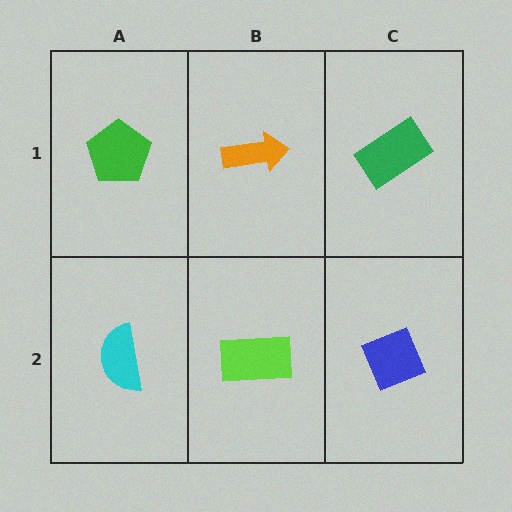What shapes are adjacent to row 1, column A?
A cyan semicircle (row 2, column A), an orange arrow (row 1, column B).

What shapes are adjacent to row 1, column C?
A blue diamond (row 2, column C), an orange arrow (row 1, column B).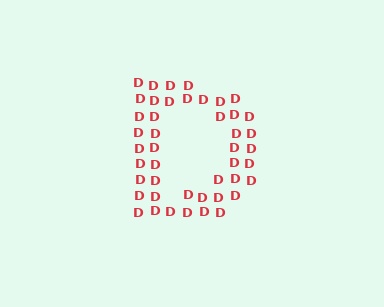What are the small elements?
The small elements are letter D's.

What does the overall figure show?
The overall figure shows the letter D.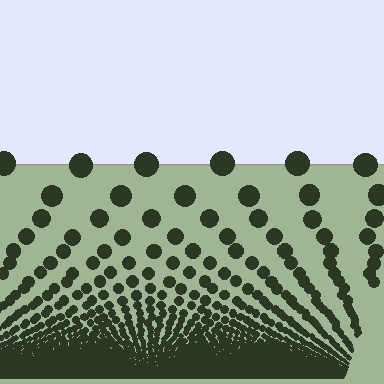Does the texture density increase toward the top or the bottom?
Density increases toward the bottom.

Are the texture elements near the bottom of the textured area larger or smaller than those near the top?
Smaller. The gradient is inverted — elements near the bottom are smaller and denser.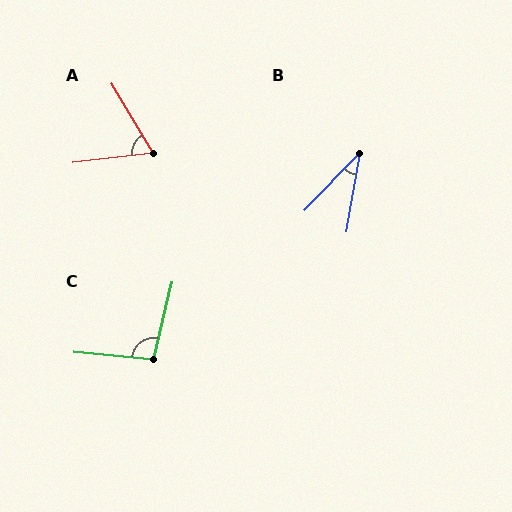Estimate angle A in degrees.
Approximately 66 degrees.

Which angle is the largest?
C, at approximately 97 degrees.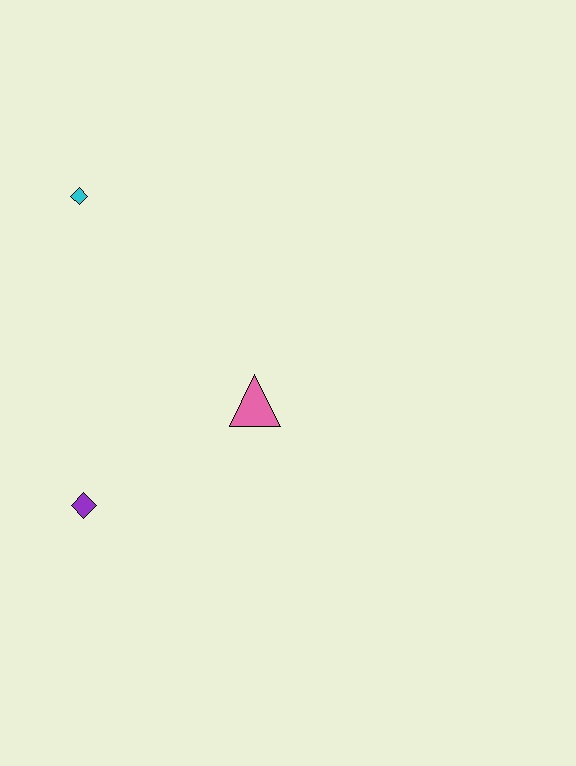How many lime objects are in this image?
There are no lime objects.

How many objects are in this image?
There are 3 objects.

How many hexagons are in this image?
There are no hexagons.